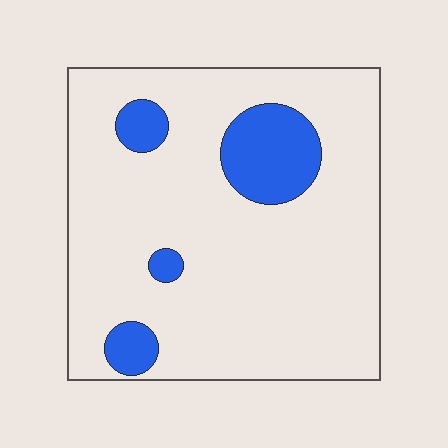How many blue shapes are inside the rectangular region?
4.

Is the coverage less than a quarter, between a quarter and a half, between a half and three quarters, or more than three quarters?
Less than a quarter.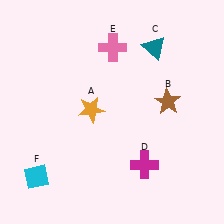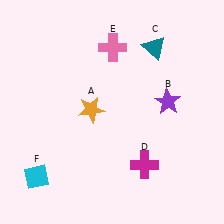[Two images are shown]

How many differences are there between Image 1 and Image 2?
There is 1 difference between the two images.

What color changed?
The star (B) changed from brown in Image 1 to purple in Image 2.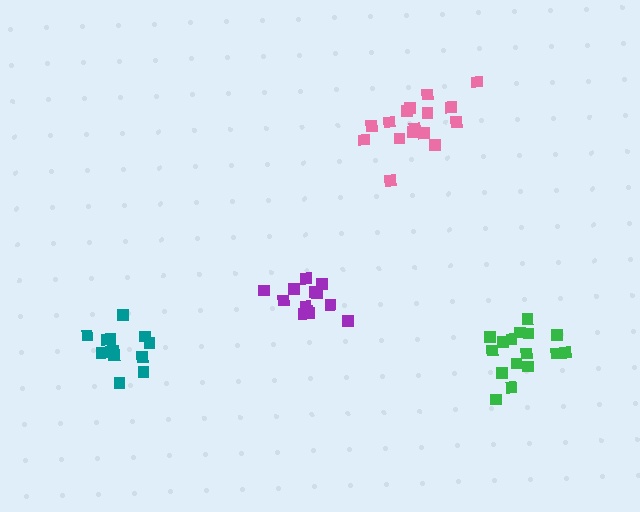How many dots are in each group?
Group 1: 16 dots, Group 2: 13 dots, Group 3: 16 dots, Group 4: 12 dots (57 total).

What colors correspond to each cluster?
The clusters are colored: green, purple, pink, teal.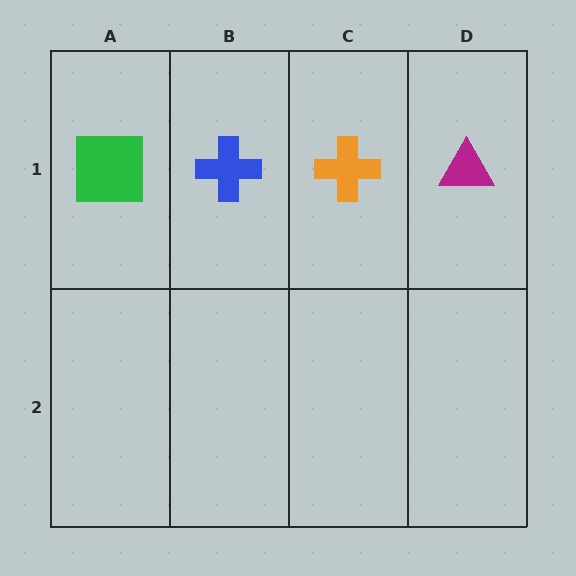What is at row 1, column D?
A magenta triangle.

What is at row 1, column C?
An orange cross.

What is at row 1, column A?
A green square.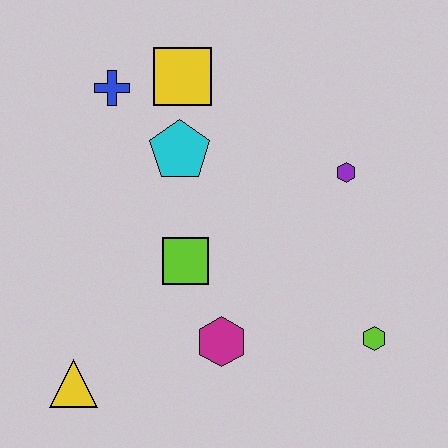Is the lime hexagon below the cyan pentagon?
Yes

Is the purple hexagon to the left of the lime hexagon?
Yes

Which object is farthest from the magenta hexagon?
The blue cross is farthest from the magenta hexagon.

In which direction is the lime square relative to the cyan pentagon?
The lime square is below the cyan pentagon.